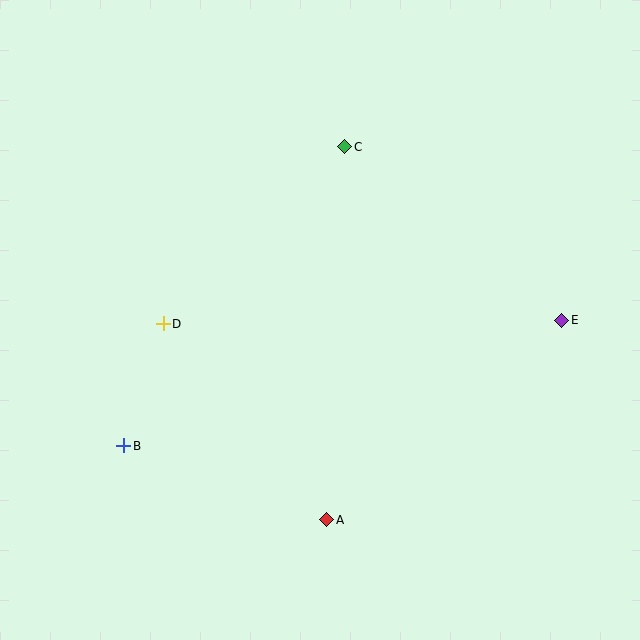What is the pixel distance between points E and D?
The distance between E and D is 399 pixels.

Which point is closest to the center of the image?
Point D at (163, 324) is closest to the center.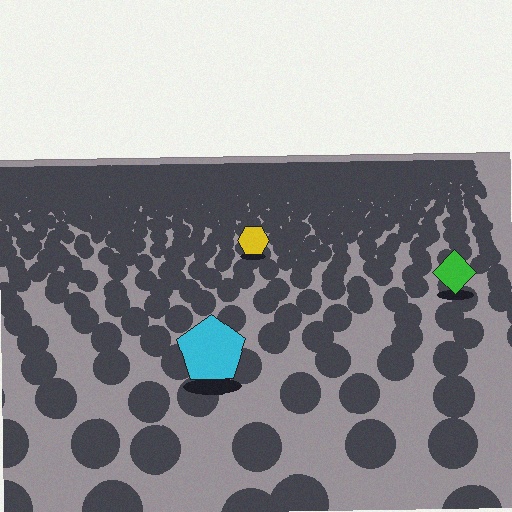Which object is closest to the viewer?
The cyan pentagon is closest. The texture marks near it are larger and more spread out.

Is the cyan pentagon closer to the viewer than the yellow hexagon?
Yes. The cyan pentagon is closer — you can tell from the texture gradient: the ground texture is coarser near it.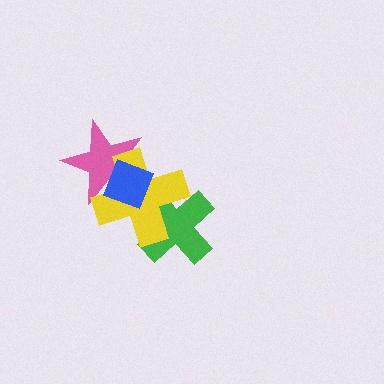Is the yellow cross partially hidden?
Yes, it is partially covered by another shape.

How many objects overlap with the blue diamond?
2 objects overlap with the blue diamond.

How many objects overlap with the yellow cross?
3 objects overlap with the yellow cross.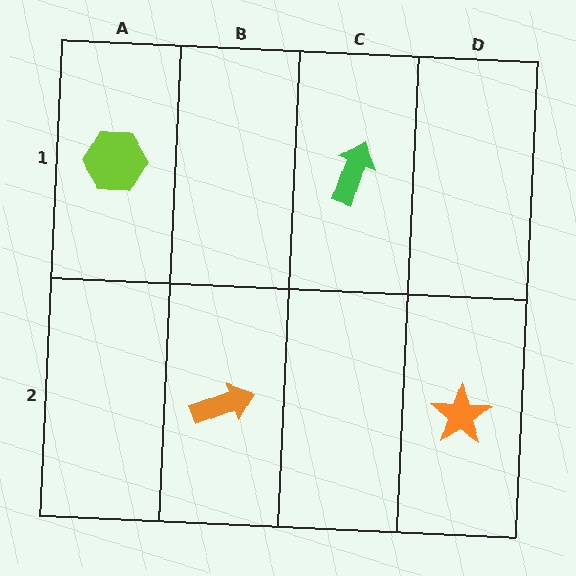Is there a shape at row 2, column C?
No, that cell is empty.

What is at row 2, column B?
An orange arrow.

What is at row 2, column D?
An orange star.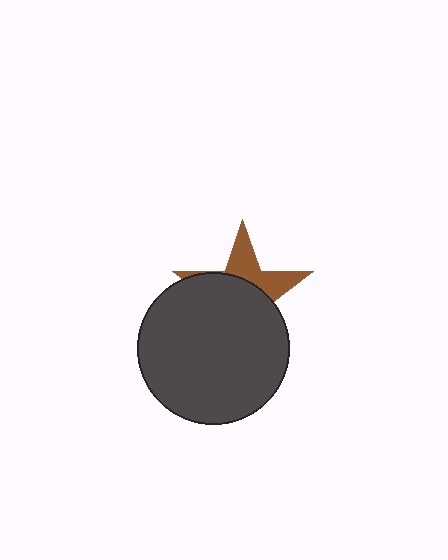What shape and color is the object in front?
The object in front is a dark gray circle.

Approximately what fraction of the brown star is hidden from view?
Roughly 65% of the brown star is hidden behind the dark gray circle.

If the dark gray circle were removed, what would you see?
You would see the complete brown star.